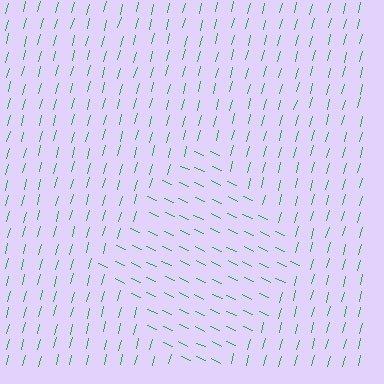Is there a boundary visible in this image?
Yes, there is a texture boundary formed by a change in line orientation.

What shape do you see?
I see a diamond.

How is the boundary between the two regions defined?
The boundary is defined purely by a change in line orientation (approximately 80 degrees difference). All lines are the same color and thickness.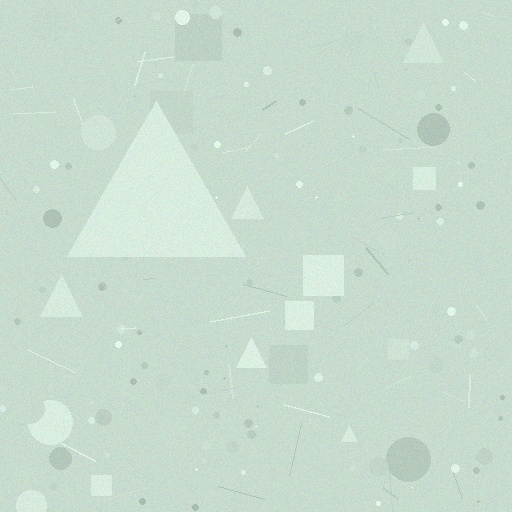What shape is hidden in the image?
A triangle is hidden in the image.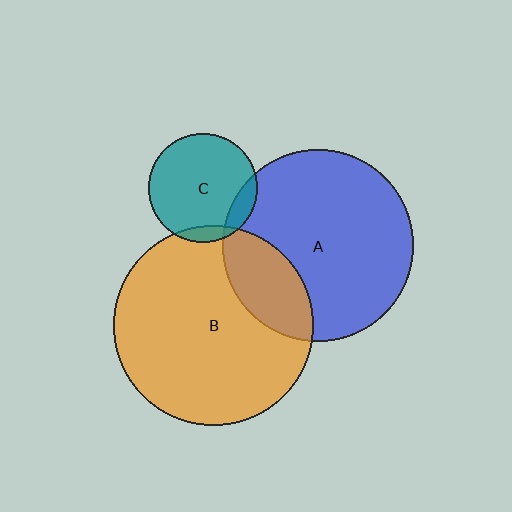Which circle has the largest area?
Circle B (orange).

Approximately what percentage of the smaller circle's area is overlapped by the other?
Approximately 10%.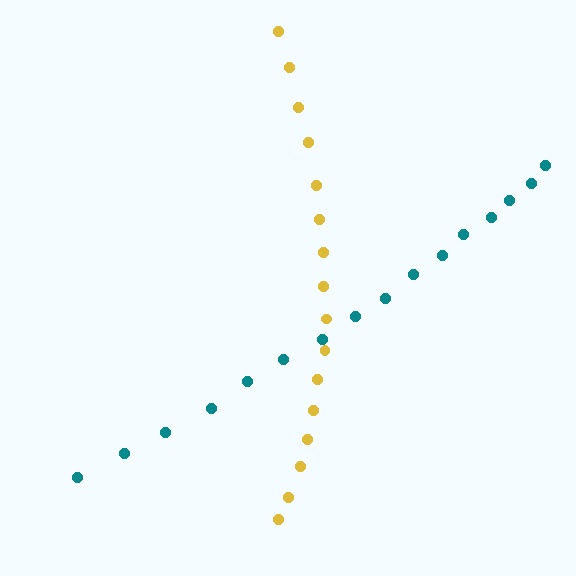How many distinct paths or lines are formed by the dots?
There are 2 distinct paths.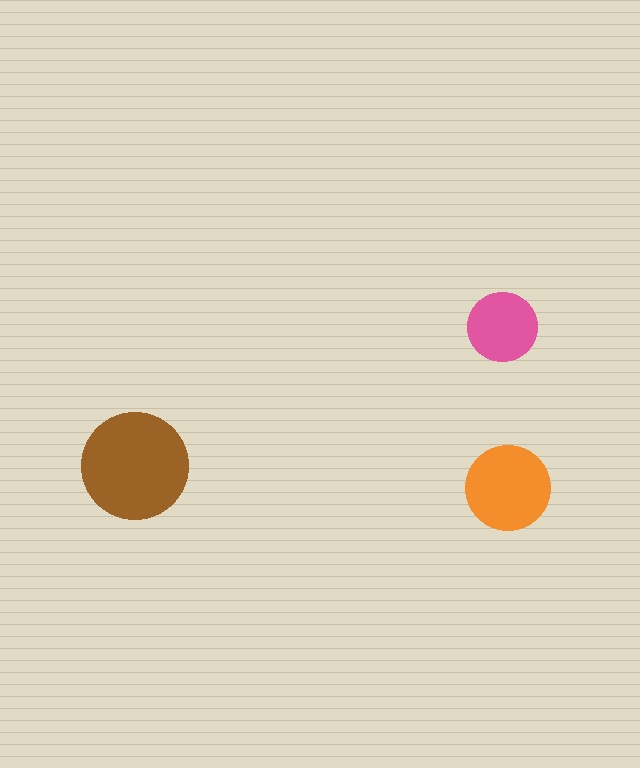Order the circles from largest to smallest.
the brown one, the orange one, the pink one.